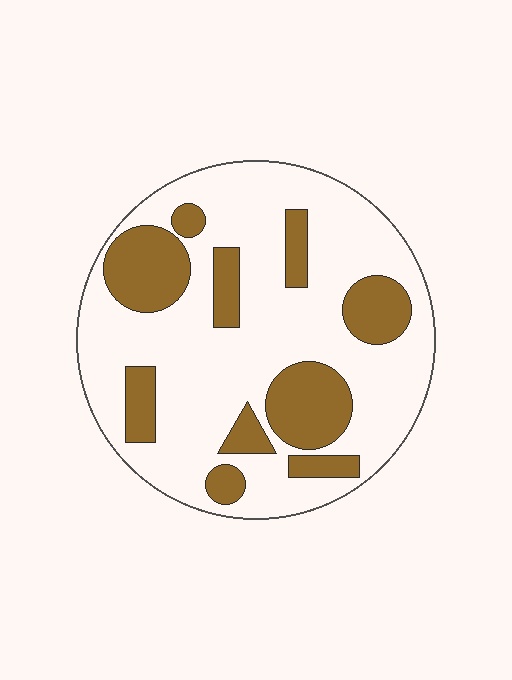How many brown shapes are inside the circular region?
10.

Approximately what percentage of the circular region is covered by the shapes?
Approximately 30%.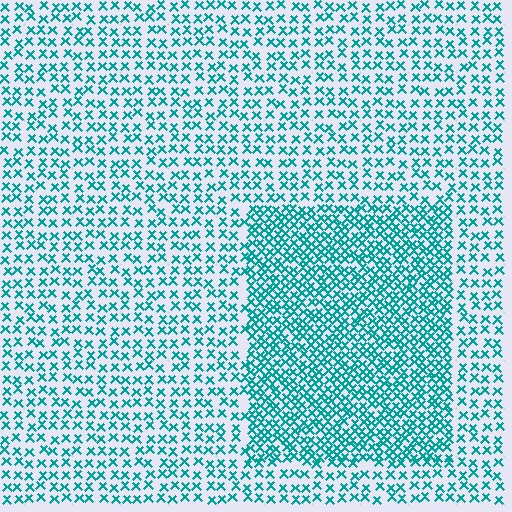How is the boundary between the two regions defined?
The boundary is defined by a change in element density (approximately 2.0x ratio). All elements are the same color, size, and shape.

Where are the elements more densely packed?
The elements are more densely packed inside the rectangle boundary.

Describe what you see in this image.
The image contains small teal elements arranged at two different densities. A rectangle-shaped region is visible where the elements are more densely packed than the surrounding area.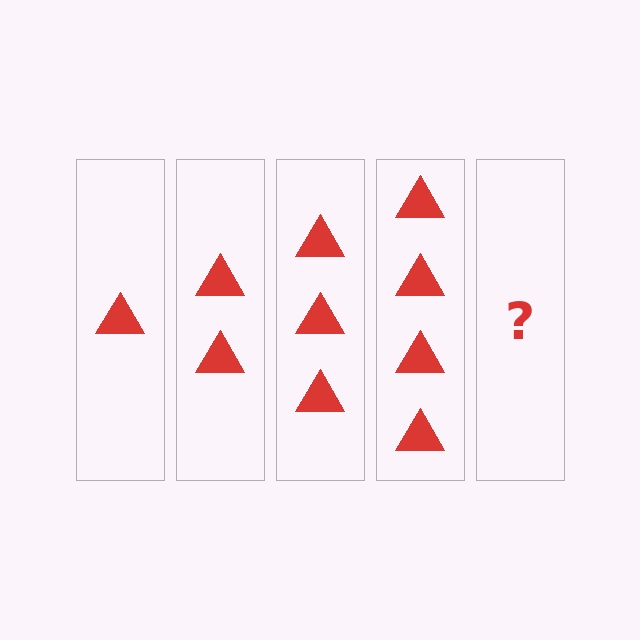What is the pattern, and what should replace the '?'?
The pattern is that each step adds one more triangle. The '?' should be 5 triangles.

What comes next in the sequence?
The next element should be 5 triangles.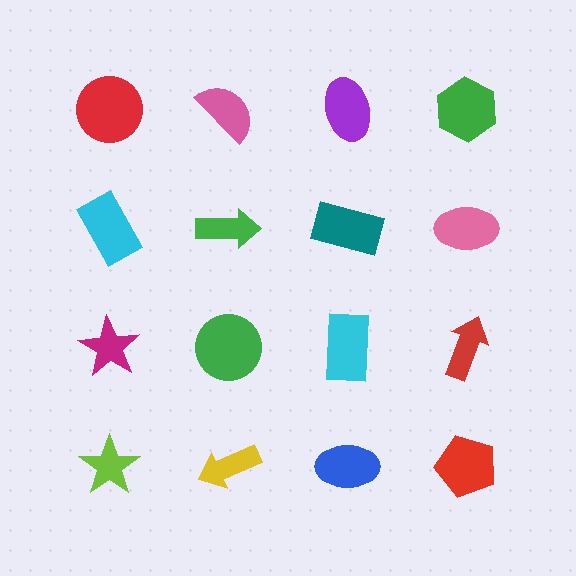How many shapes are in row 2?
4 shapes.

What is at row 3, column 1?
A magenta star.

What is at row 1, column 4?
A green hexagon.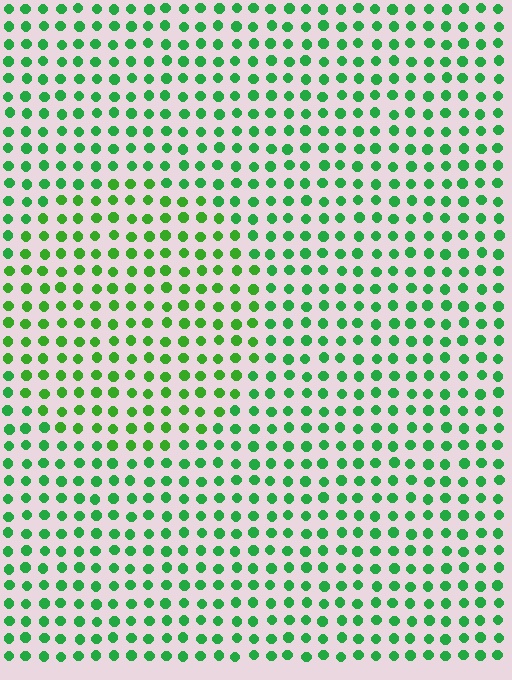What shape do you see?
I see a circle.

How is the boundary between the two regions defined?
The boundary is defined purely by a slight shift in hue (about 22 degrees). Spacing, size, and orientation are identical on both sides.